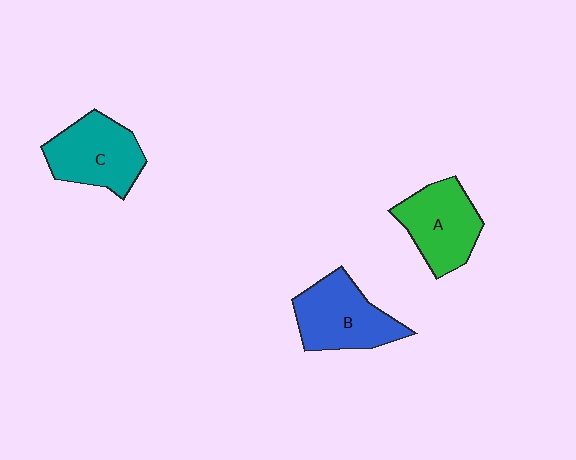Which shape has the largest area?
Shape B (blue).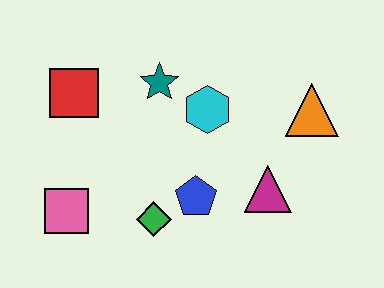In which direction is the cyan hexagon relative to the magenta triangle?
The cyan hexagon is above the magenta triangle.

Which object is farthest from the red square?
The orange triangle is farthest from the red square.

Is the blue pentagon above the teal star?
No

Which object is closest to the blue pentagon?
The green diamond is closest to the blue pentagon.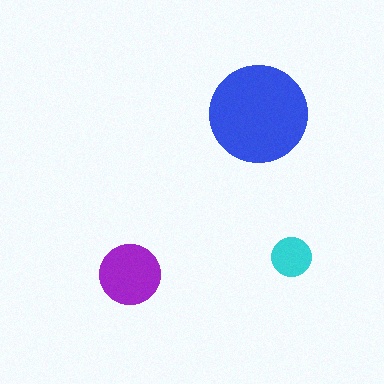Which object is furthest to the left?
The purple circle is leftmost.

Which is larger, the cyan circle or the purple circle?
The purple one.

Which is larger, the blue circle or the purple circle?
The blue one.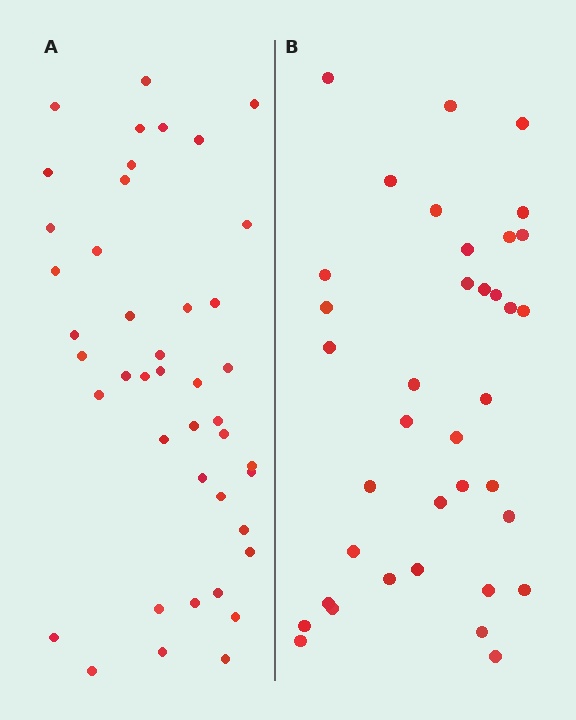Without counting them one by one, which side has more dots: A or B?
Region A (the left region) has more dots.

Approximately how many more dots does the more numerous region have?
Region A has about 6 more dots than region B.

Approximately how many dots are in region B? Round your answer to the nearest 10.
About 40 dots. (The exact count is 37, which rounds to 40.)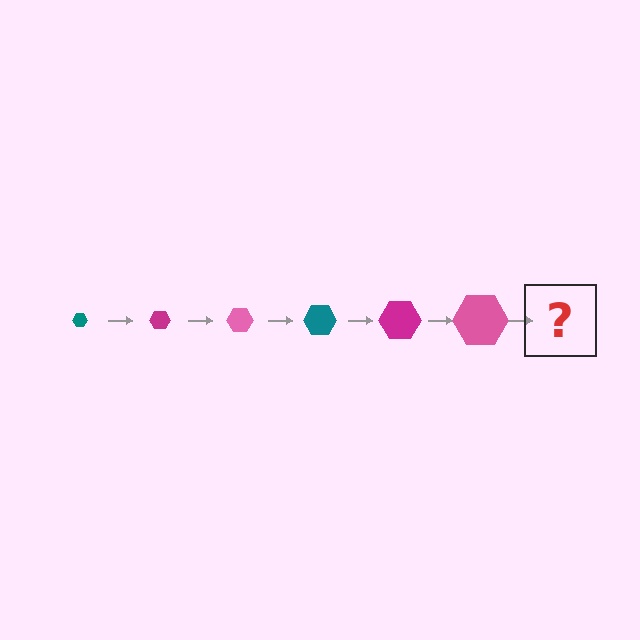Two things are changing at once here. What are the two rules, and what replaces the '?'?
The two rules are that the hexagon grows larger each step and the color cycles through teal, magenta, and pink. The '?' should be a teal hexagon, larger than the previous one.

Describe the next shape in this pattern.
It should be a teal hexagon, larger than the previous one.